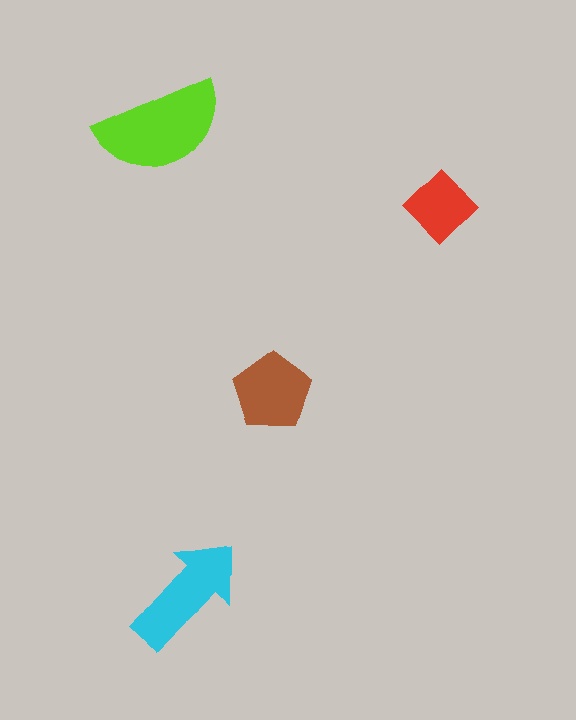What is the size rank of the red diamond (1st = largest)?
4th.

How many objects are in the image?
There are 4 objects in the image.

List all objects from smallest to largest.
The red diamond, the brown pentagon, the cyan arrow, the lime semicircle.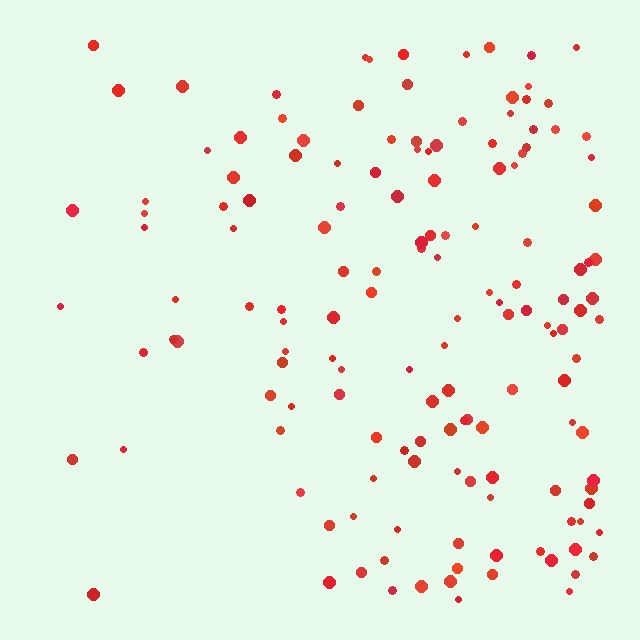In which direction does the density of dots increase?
From left to right, with the right side densest.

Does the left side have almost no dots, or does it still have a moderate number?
Still a moderate number, just noticeably fewer than the right.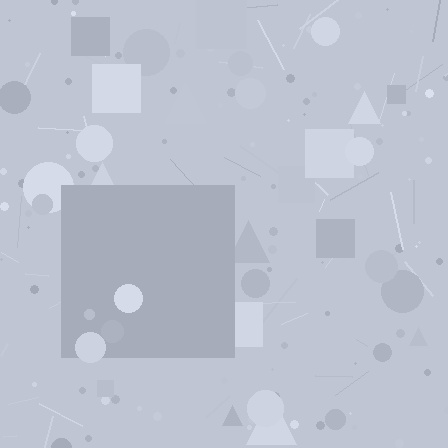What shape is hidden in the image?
A square is hidden in the image.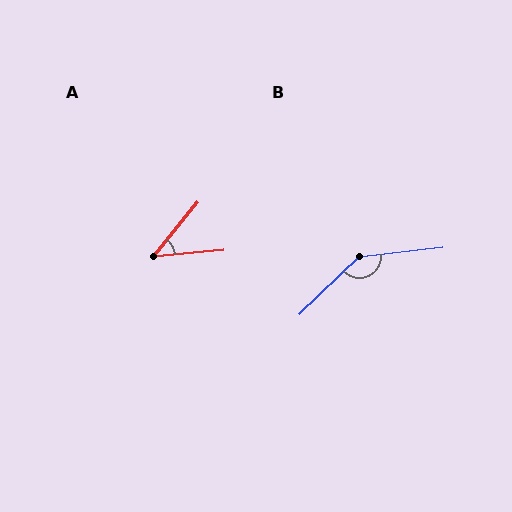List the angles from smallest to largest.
A (45°), B (142°).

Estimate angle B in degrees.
Approximately 142 degrees.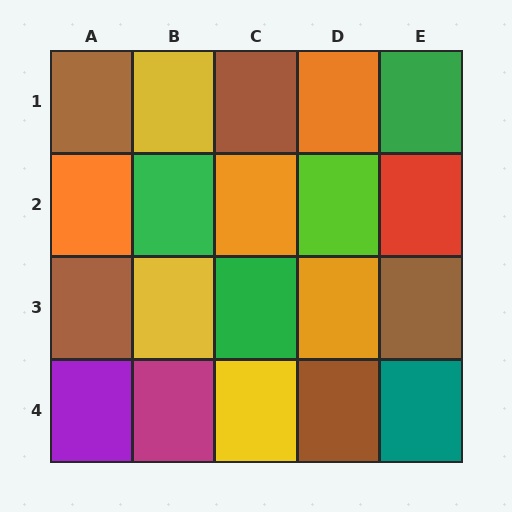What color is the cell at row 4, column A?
Purple.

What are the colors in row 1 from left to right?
Brown, yellow, brown, orange, green.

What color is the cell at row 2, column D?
Lime.